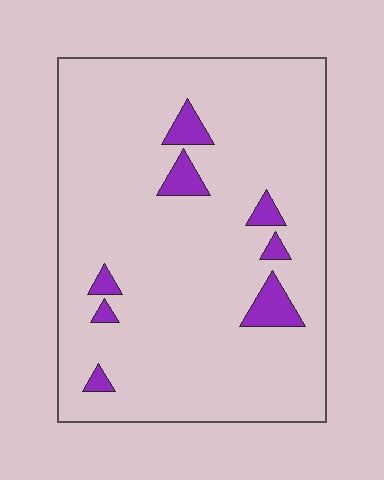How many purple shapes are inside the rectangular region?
8.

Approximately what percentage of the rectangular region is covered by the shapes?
Approximately 5%.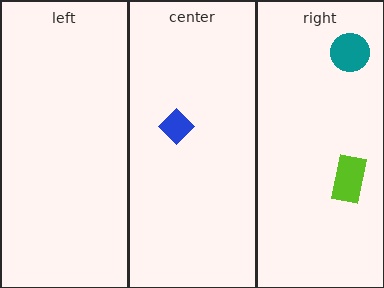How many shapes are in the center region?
1.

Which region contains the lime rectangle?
The right region.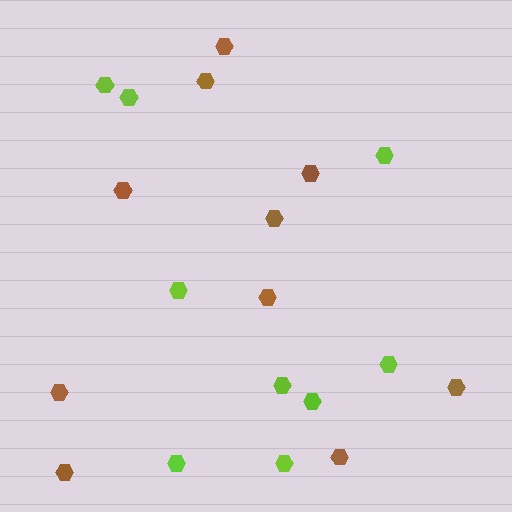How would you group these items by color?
There are 2 groups: one group of brown hexagons (10) and one group of lime hexagons (9).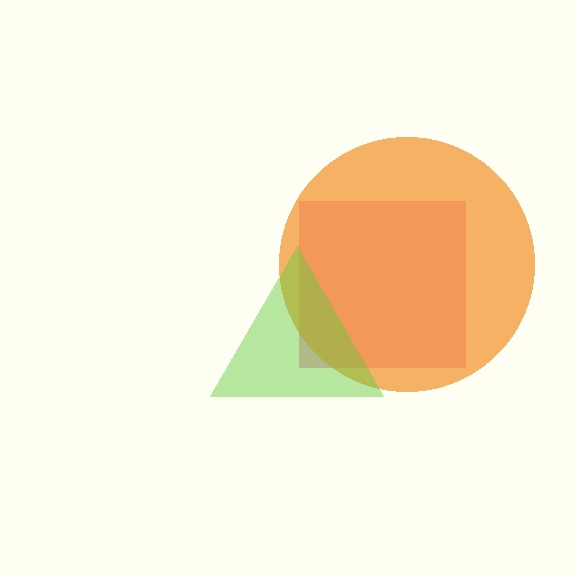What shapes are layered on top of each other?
The layered shapes are: a pink square, an orange circle, a lime triangle.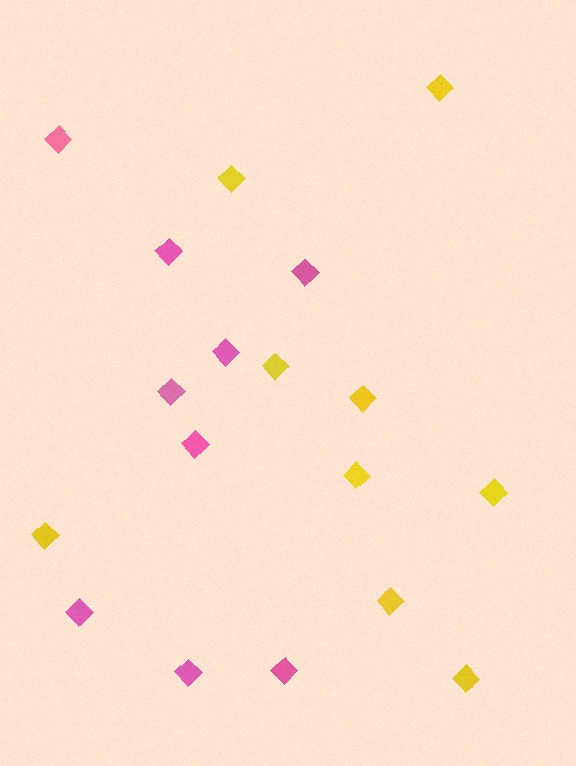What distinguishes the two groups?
There are 2 groups: one group of yellow diamonds (9) and one group of pink diamonds (9).